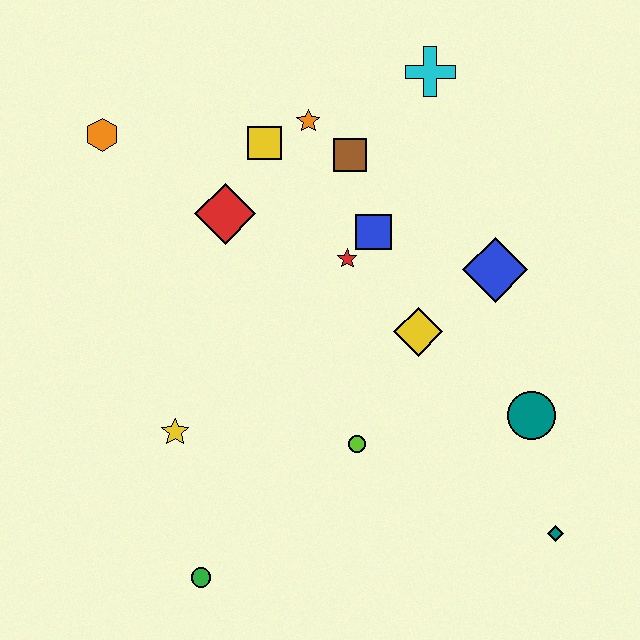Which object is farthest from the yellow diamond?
The orange hexagon is farthest from the yellow diamond.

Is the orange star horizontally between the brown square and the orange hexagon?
Yes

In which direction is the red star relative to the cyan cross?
The red star is below the cyan cross.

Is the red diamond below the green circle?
No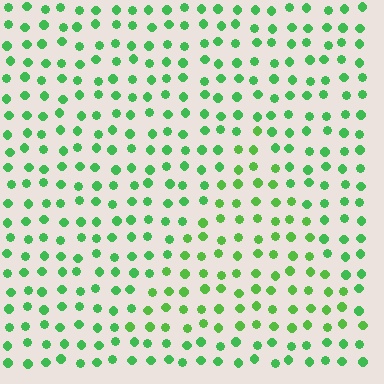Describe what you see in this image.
The image is filled with small green elements in a uniform arrangement. A triangle-shaped region is visible where the elements are tinted to a slightly different hue, forming a subtle color boundary.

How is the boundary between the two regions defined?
The boundary is defined purely by a slight shift in hue (about 20 degrees). Spacing, size, and orientation are identical on both sides.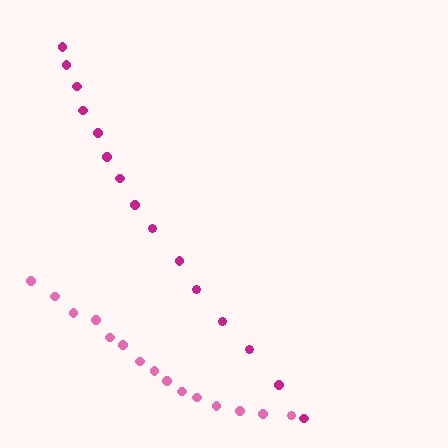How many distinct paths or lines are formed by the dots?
There are 2 distinct paths.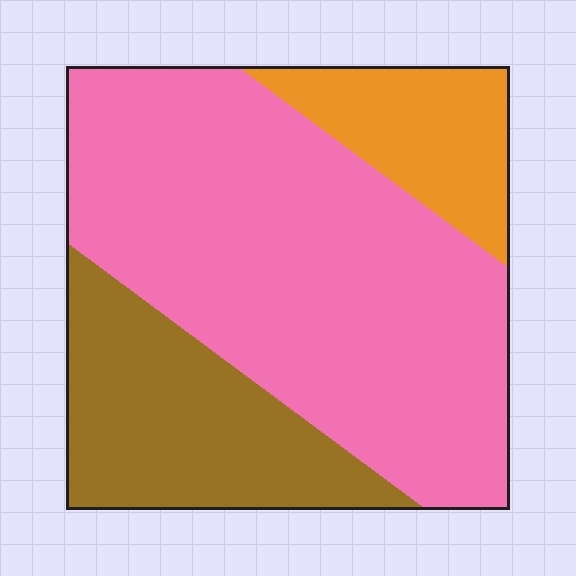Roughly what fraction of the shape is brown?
Brown takes up about one quarter (1/4) of the shape.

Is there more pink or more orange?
Pink.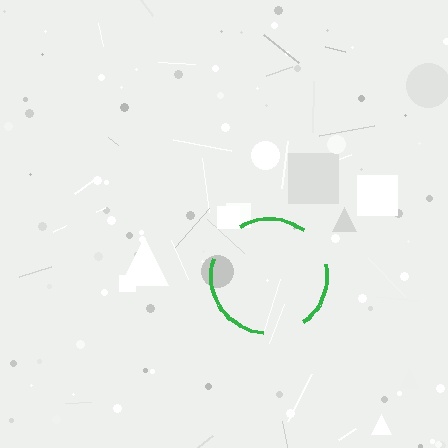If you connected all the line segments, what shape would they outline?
They would outline a circle.